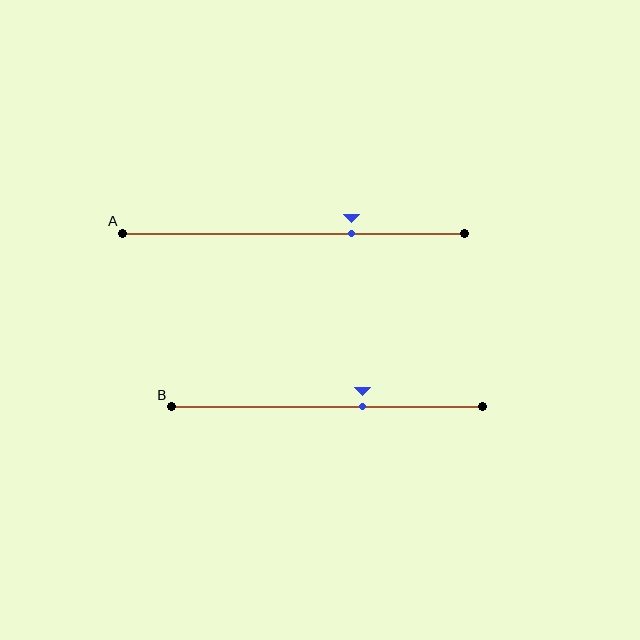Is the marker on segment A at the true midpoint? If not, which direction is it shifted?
No, the marker on segment A is shifted to the right by about 17% of the segment length.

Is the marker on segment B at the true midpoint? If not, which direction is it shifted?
No, the marker on segment B is shifted to the right by about 11% of the segment length.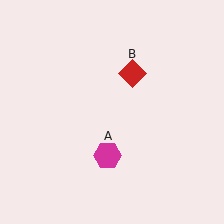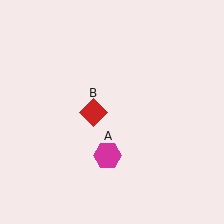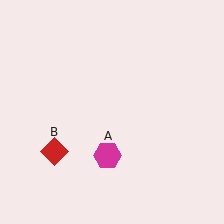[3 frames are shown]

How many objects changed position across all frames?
1 object changed position: red diamond (object B).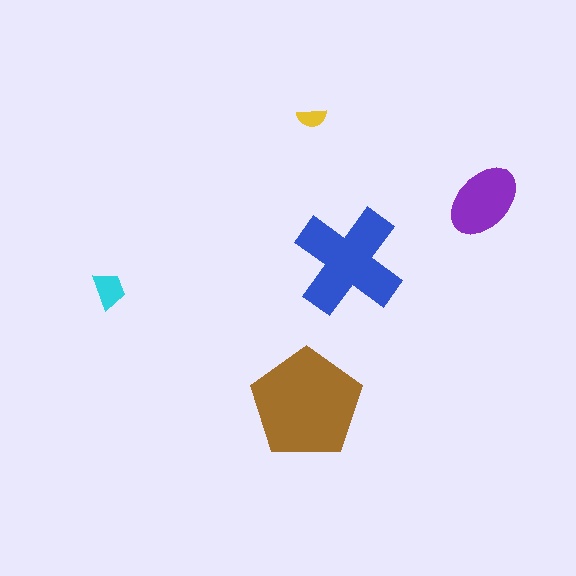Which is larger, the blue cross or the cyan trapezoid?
The blue cross.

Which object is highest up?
The yellow semicircle is topmost.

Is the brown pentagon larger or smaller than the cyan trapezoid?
Larger.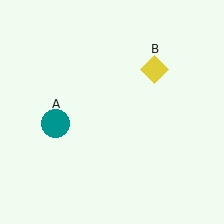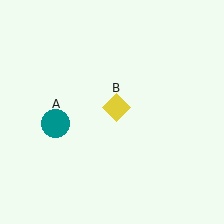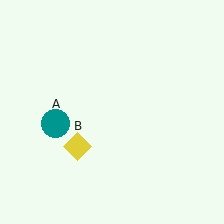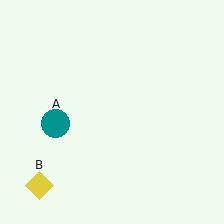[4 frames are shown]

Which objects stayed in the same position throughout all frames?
Teal circle (object A) remained stationary.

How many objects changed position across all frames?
1 object changed position: yellow diamond (object B).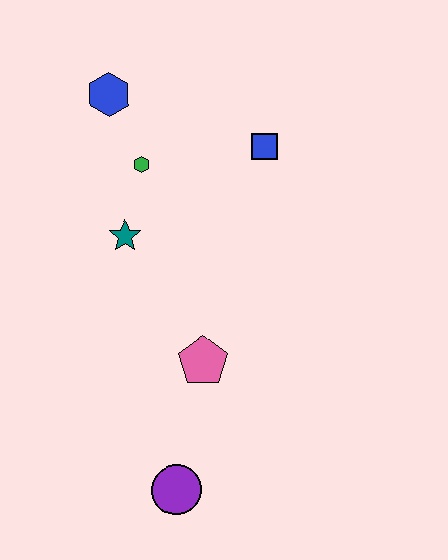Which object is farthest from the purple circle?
The blue hexagon is farthest from the purple circle.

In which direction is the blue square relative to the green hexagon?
The blue square is to the right of the green hexagon.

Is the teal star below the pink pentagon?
No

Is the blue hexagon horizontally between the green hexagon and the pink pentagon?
No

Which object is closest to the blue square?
The green hexagon is closest to the blue square.